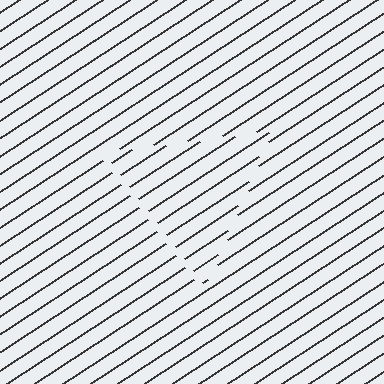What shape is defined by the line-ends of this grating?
An illusory triangle. The interior of the shape contains the same grating, shifted by half a period — the contour is defined by the phase discontinuity where line-ends from the inner and outer gratings abut.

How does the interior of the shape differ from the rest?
The interior of the shape contains the same grating, shifted by half a period — the contour is defined by the phase discontinuity where line-ends from the inner and outer gratings abut.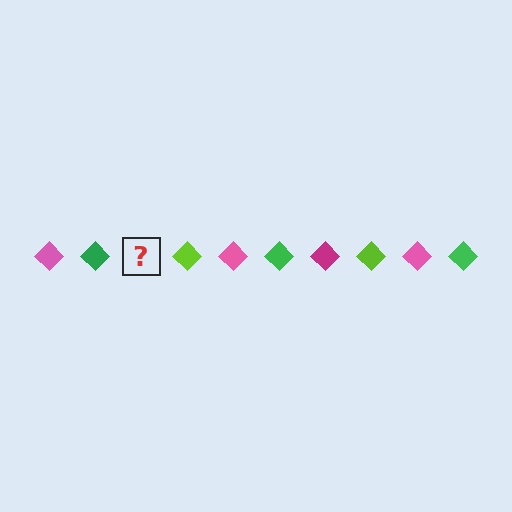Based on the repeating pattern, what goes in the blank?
The blank should be a magenta diamond.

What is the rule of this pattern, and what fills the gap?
The rule is that the pattern cycles through pink, green, magenta, lime diamonds. The gap should be filled with a magenta diamond.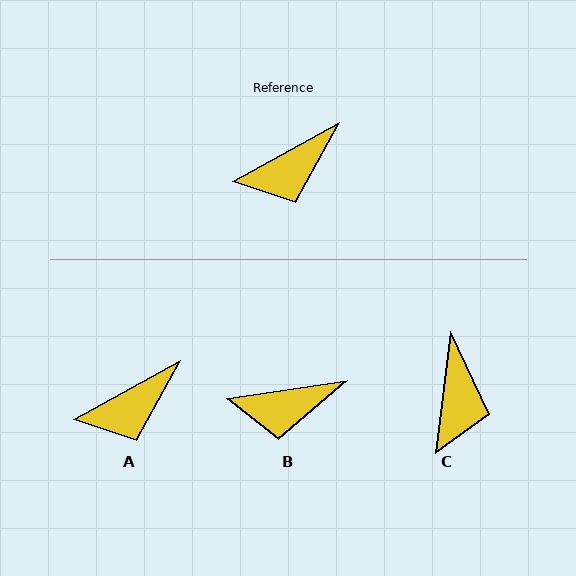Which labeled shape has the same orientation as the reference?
A.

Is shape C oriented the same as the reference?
No, it is off by about 54 degrees.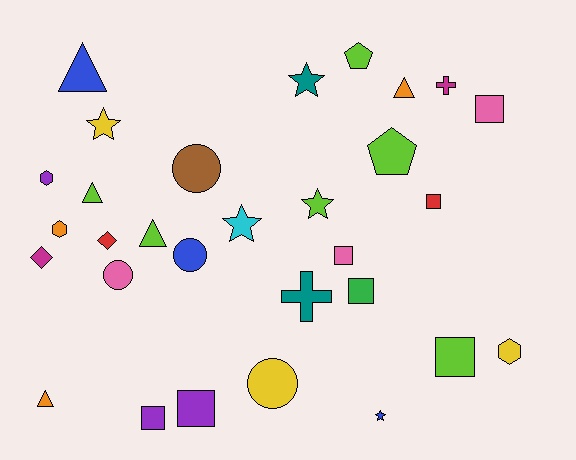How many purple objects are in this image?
There are 3 purple objects.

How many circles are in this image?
There are 4 circles.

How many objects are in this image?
There are 30 objects.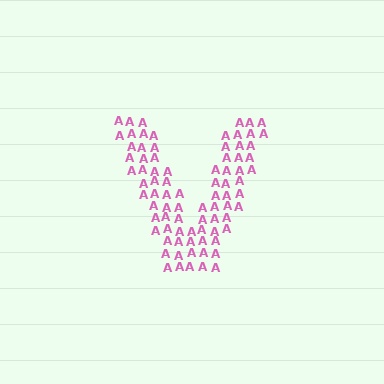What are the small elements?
The small elements are letter A's.